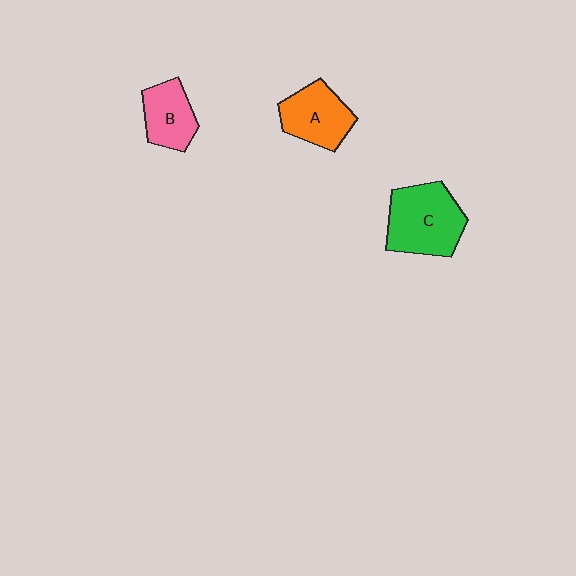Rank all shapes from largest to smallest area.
From largest to smallest: C (green), A (orange), B (pink).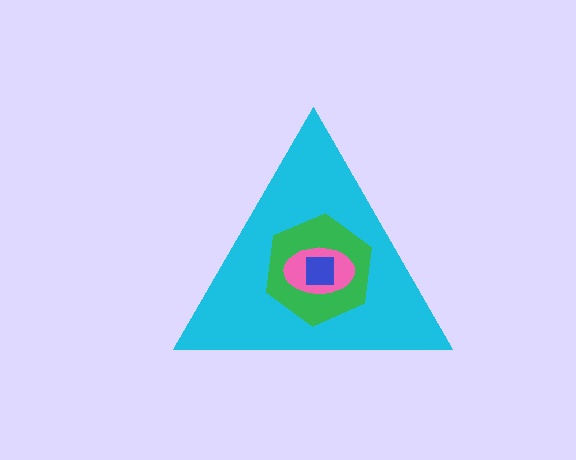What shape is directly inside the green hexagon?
The pink ellipse.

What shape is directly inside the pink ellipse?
The blue square.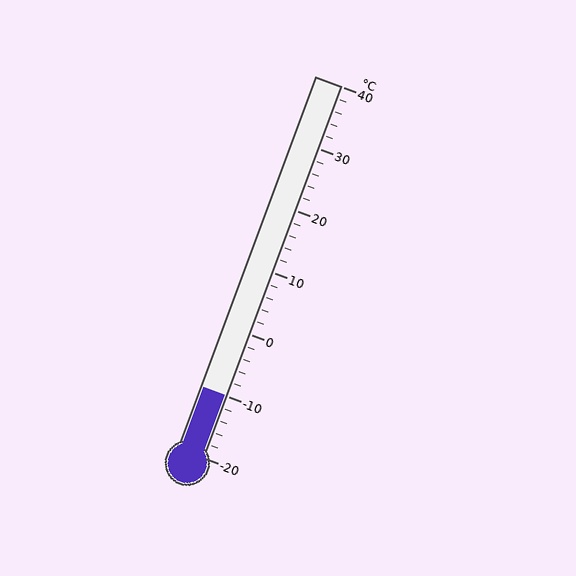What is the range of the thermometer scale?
The thermometer scale ranges from -20°C to 40°C.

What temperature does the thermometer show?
The thermometer shows approximately -10°C.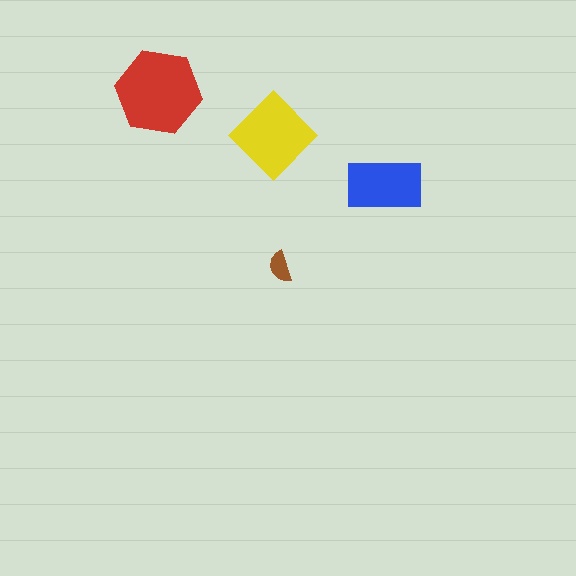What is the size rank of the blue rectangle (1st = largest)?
3rd.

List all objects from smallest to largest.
The brown semicircle, the blue rectangle, the yellow diamond, the red hexagon.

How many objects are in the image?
There are 4 objects in the image.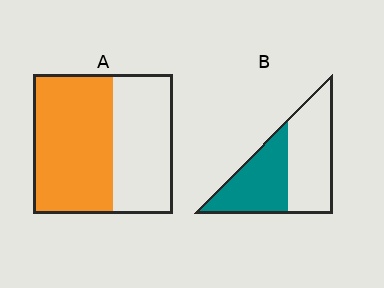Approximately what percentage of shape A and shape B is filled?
A is approximately 55% and B is approximately 45%.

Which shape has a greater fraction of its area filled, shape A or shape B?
Shape A.